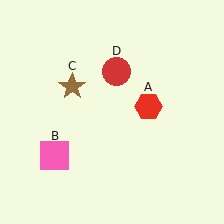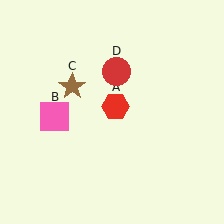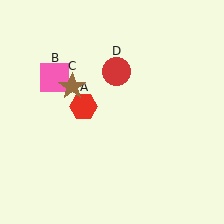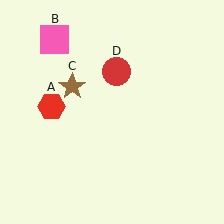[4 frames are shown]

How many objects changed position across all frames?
2 objects changed position: red hexagon (object A), pink square (object B).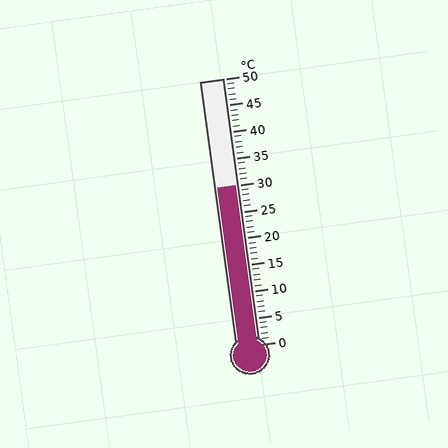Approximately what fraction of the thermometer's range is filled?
The thermometer is filled to approximately 60% of its range.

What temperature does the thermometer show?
The thermometer shows approximately 30°C.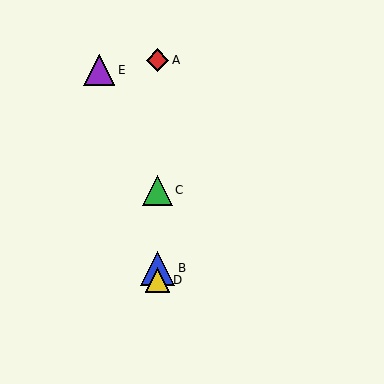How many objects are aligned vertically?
4 objects (A, B, C, D) are aligned vertically.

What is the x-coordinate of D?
Object D is at x≈157.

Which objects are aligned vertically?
Objects A, B, C, D are aligned vertically.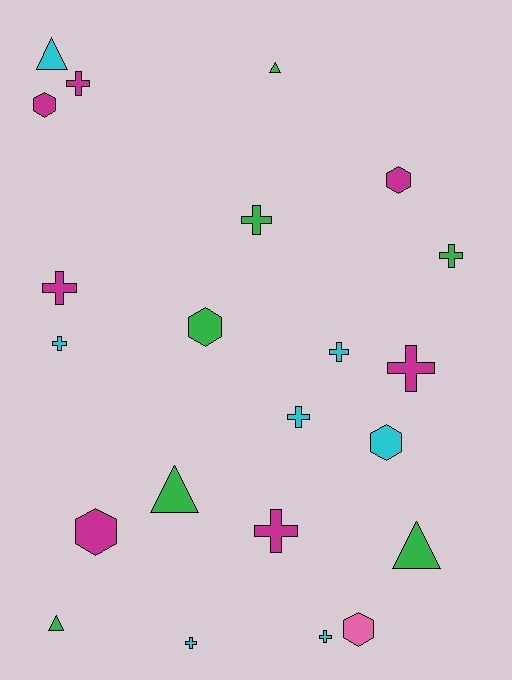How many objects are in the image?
There are 22 objects.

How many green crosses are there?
There are 2 green crosses.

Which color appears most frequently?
Cyan, with 7 objects.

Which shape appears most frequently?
Cross, with 11 objects.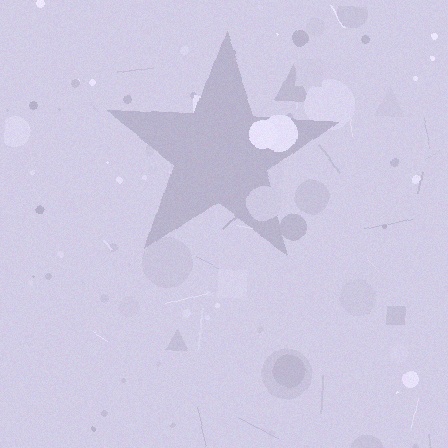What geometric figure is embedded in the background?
A star is embedded in the background.